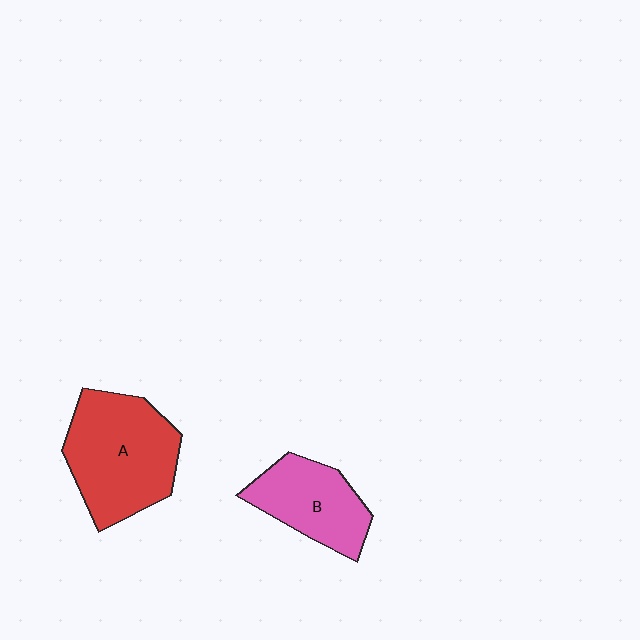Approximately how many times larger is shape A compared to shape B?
Approximately 1.5 times.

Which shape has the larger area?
Shape A (red).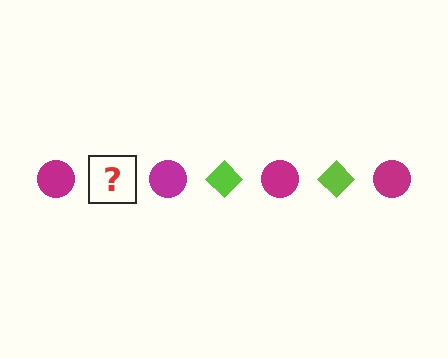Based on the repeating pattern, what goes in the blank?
The blank should be a lime diamond.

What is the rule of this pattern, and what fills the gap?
The rule is that the pattern alternates between magenta circle and lime diamond. The gap should be filled with a lime diamond.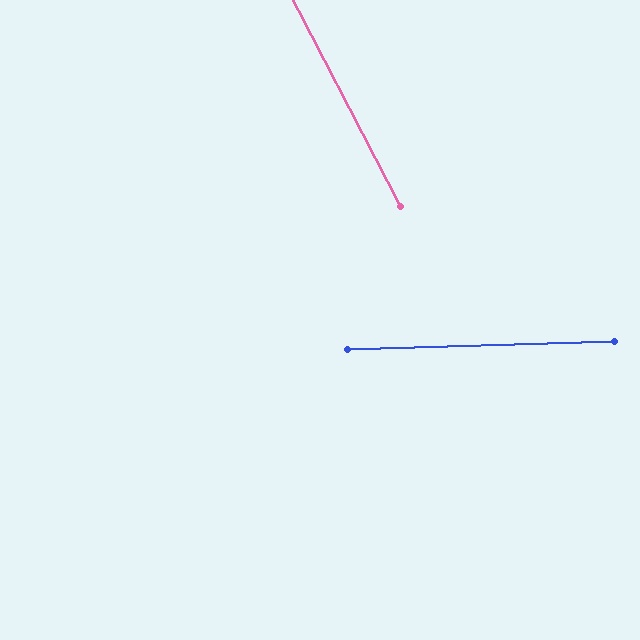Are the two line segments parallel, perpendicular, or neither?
Neither parallel nor perpendicular — they differ by about 64°.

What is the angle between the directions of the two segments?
Approximately 64 degrees.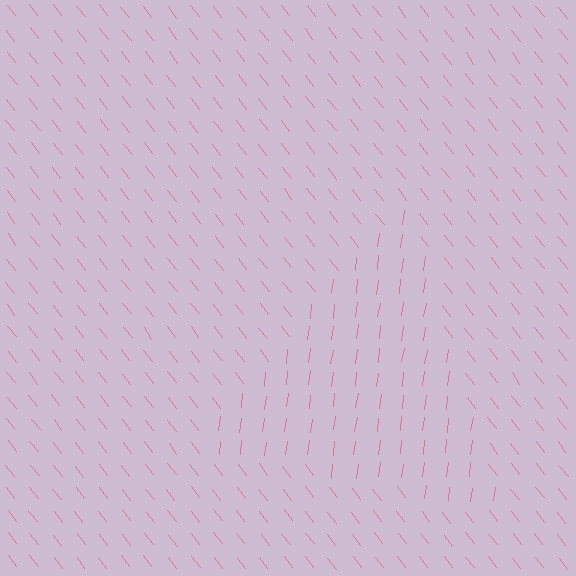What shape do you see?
I see a triangle.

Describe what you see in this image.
The image is filled with small pink line segments. A triangle region in the image has lines oriented differently from the surrounding lines, creating a visible texture boundary.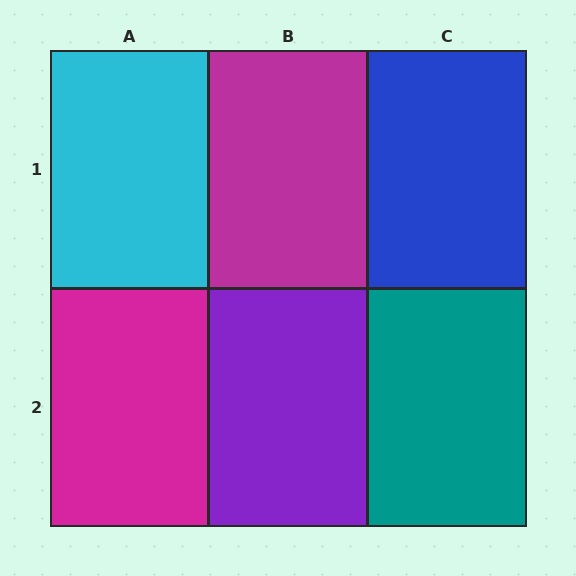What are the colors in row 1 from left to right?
Cyan, magenta, blue.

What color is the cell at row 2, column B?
Purple.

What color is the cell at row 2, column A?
Magenta.